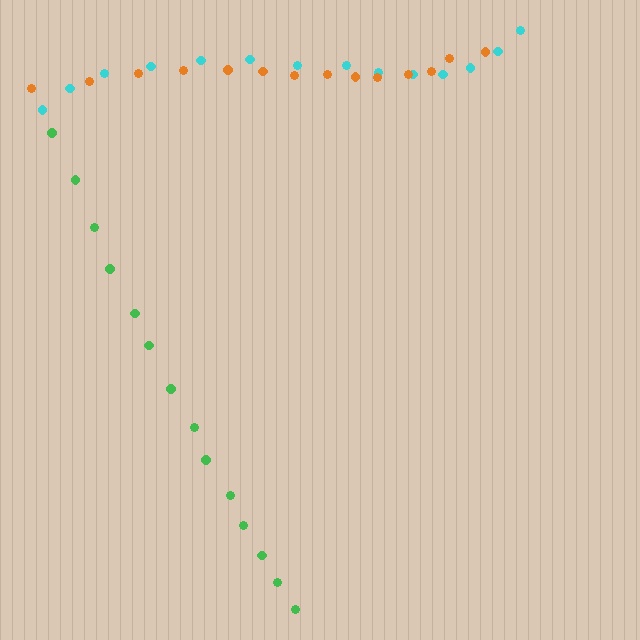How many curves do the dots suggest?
There are 3 distinct paths.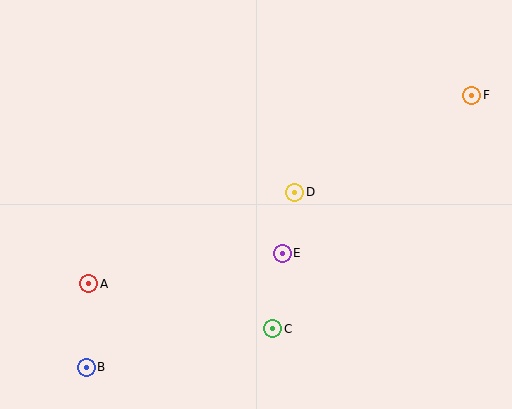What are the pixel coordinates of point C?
Point C is at (273, 329).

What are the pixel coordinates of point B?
Point B is at (86, 367).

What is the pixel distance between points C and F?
The distance between C and F is 307 pixels.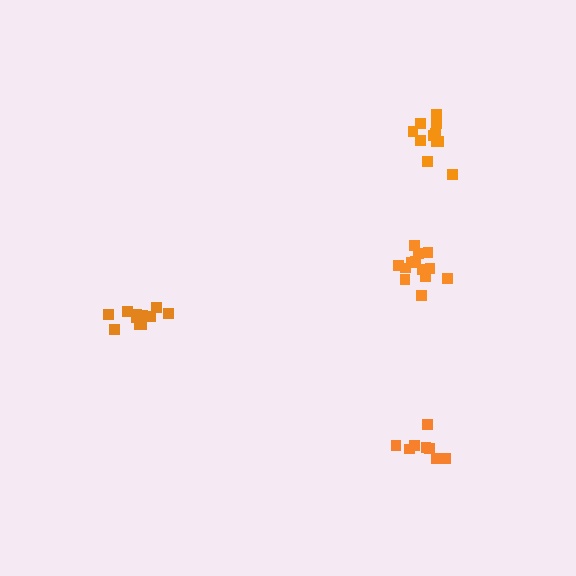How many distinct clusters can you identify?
There are 4 distinct clusters.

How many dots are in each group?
Group 1: 11 dots, Group 2: 11 dots, Group 3: 13 dots, Group 4: 8 dots (43 total).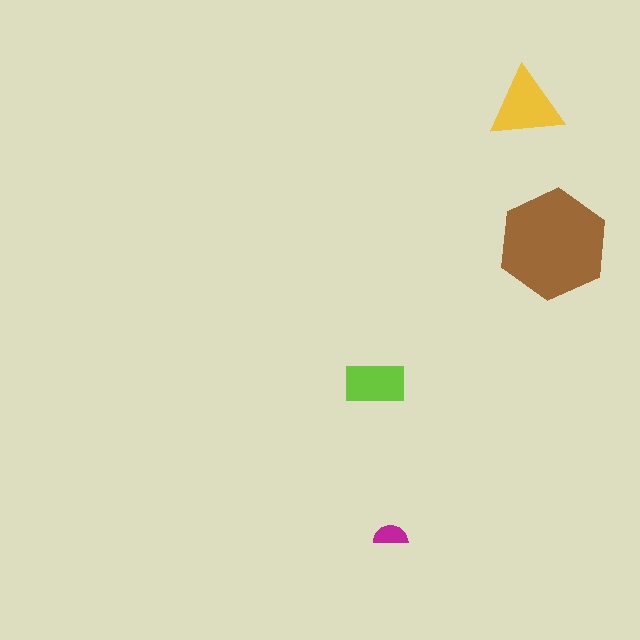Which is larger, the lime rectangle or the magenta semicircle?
The lime rectangle.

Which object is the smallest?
The magenta semicircle.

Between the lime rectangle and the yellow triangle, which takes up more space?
The yellow triangle.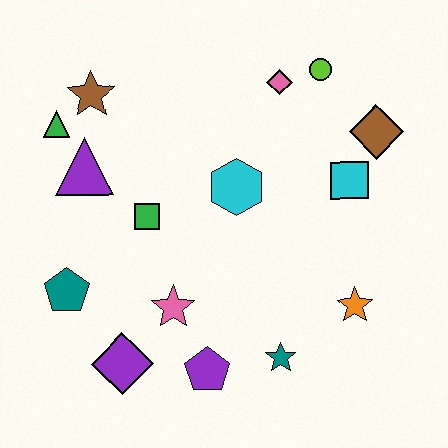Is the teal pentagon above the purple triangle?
No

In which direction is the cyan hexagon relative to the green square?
The cyan hexagon is to the right of the green square.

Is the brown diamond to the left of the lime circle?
No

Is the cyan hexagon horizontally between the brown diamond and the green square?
Yes